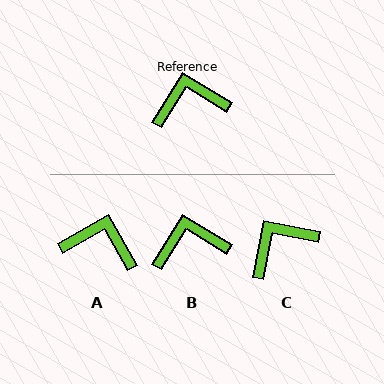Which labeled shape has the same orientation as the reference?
B.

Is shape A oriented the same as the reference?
No, it is off by about 29 degrees.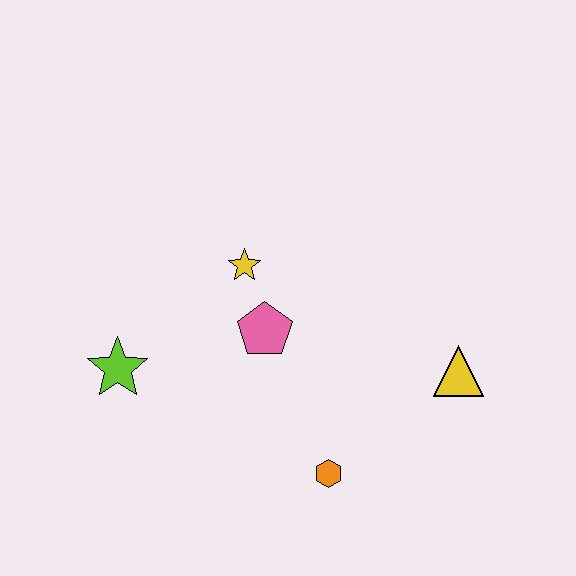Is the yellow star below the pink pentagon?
No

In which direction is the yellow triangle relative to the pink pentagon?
The yellow triangle is to the right of the pink pentagon.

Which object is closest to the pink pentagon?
The yellow star is closest to the pink pentagon.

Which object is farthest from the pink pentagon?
The yellow triangle is farthest from the pink pentagon.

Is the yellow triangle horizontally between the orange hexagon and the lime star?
No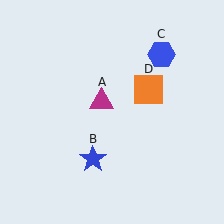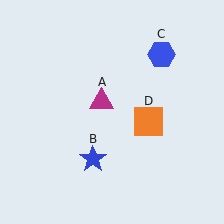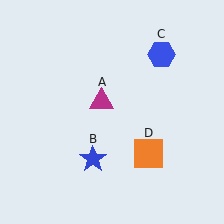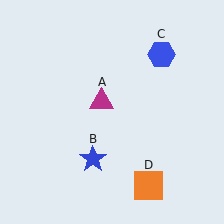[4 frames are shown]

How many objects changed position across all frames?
1 object changed position: orange square (object D).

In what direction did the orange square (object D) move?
The orange square (object D) moved down.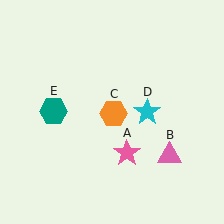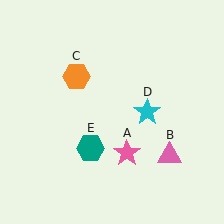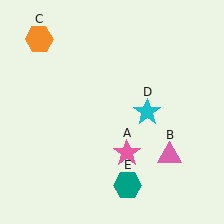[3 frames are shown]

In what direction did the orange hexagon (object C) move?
The orange hexagon (object C) moved up and to the left.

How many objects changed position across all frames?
2 objects changed position: orange hexagon (object C), teal hexagon (object E).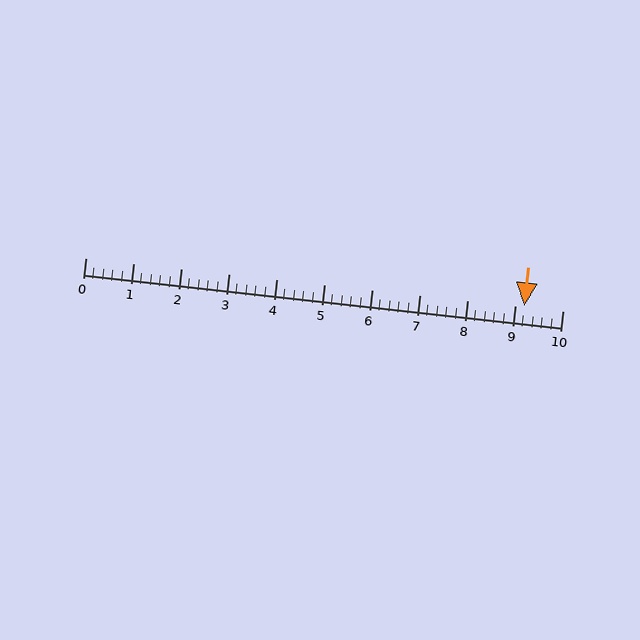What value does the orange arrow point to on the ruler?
The orange arrow points to approximately 9.2.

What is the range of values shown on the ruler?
The ruler shows values from 0 to 10.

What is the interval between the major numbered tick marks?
The major tick marks are spaced 1 units apart.